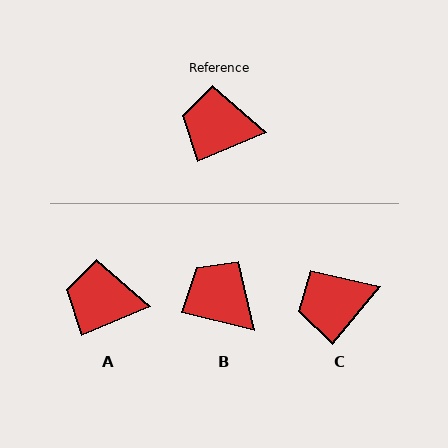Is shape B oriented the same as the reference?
No, it is off by about 36 degrees.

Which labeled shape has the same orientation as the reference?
A.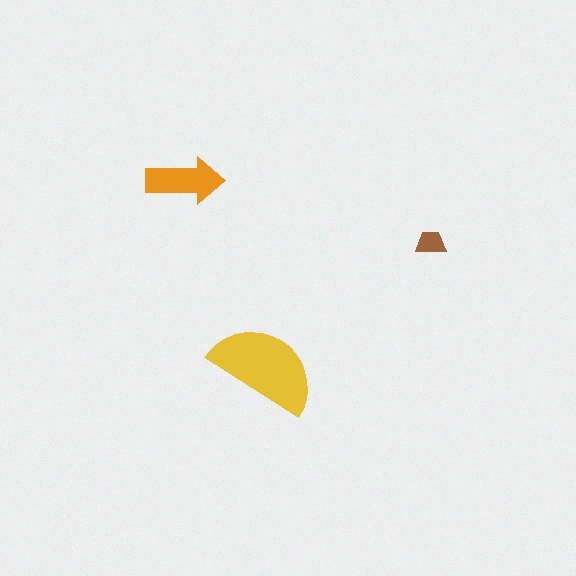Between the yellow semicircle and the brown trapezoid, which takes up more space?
The yellow semicircle.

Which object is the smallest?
The brown trapezoid.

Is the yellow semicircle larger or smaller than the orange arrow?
Larger.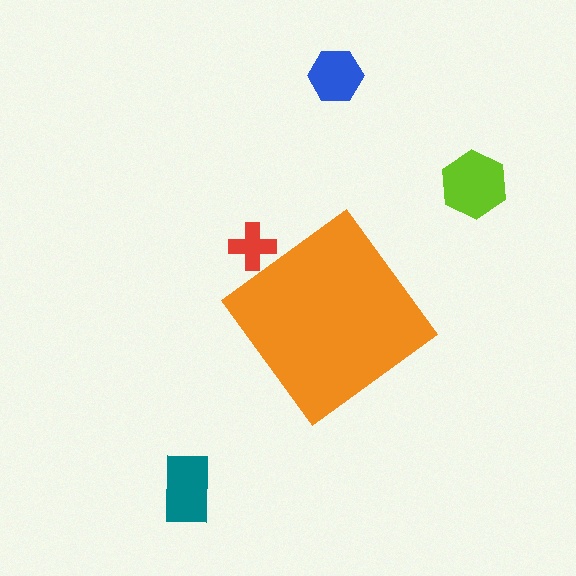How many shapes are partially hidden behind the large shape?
1 shape is partially hidden.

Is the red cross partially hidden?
Yes, the red cross is partially hidden behind the orange diamond.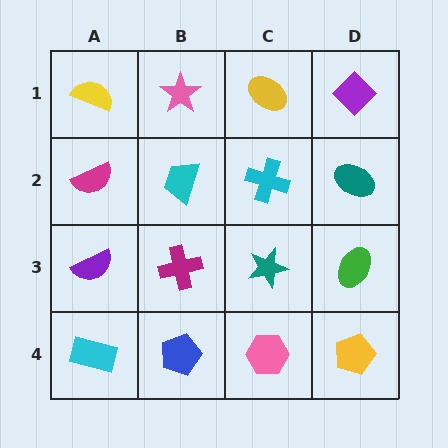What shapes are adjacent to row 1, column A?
A magenta semicircle (row 2, column A), a pink star (row 1, column B).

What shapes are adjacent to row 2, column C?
A yellow ellipse (row 1, column C), a teal star (row 3, column C), a cyan trapezoid (row 2, column B), a teal ellipse (row 2, column D).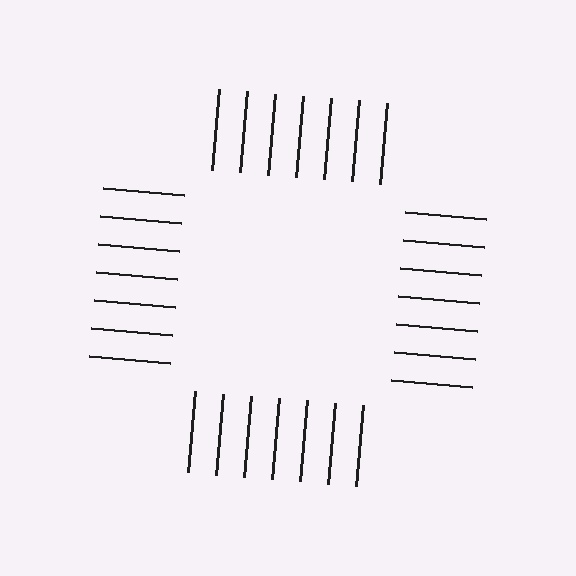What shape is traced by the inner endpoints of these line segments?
An illusory square — the line segments terminate on its edges but no continuous stroke is drawn.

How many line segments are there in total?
28 — 7 along each of the 4 edges.